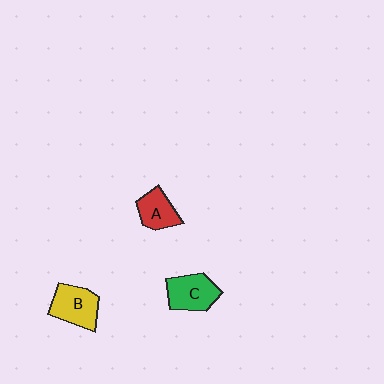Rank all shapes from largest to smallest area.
From largest to smallest: B (yellow), C (green), A (red).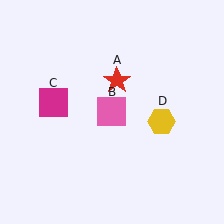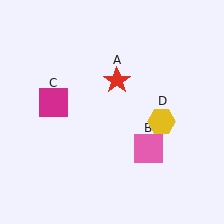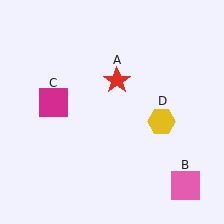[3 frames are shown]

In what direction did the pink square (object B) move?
The pink square (object B) moved down and to the right.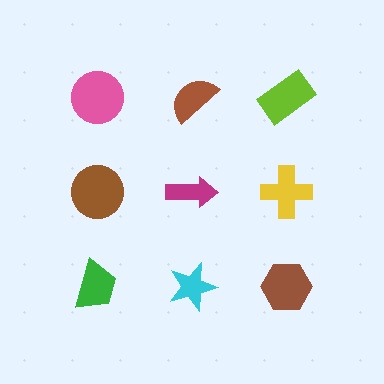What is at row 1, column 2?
A brown semicircle.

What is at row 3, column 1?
A green trapezoid.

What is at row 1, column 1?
A pink circle.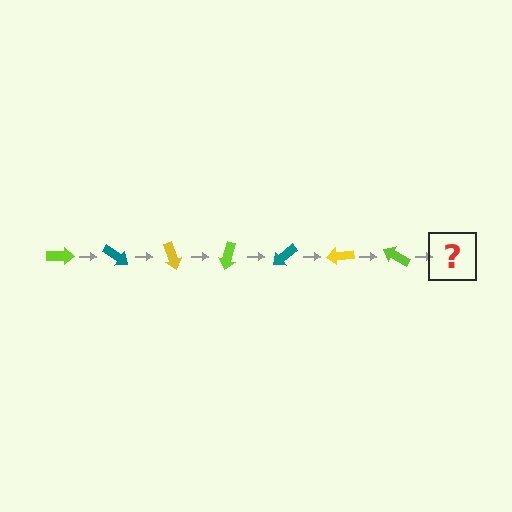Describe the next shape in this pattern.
It should be a teal arrow, rotated 245 degrees from the start.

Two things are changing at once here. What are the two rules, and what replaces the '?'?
The two rules are that it rotates 35 degrees each step and the color cycles through lime, teal, and yellow. The '?' should be a teal arrow, rotated 245 degrees from the start.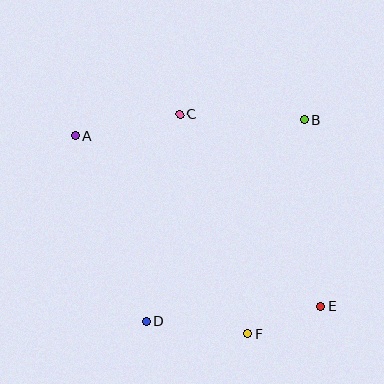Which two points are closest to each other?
Points E and F are closest to each other.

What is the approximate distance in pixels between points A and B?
The distance between A and B is approximately 230 pixels.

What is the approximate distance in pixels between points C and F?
The distance between C and F is approximately 230 pixels.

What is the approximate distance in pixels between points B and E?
The distance between B and E is approximately 187 pixels.